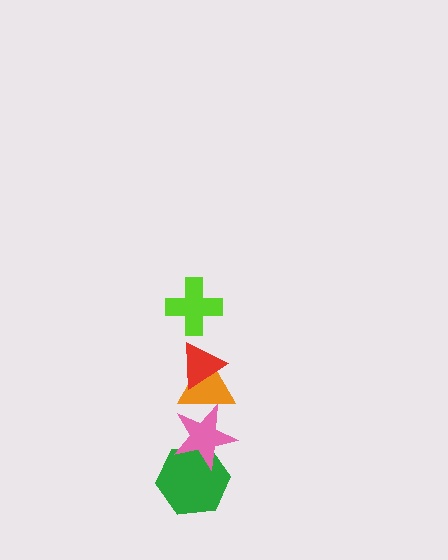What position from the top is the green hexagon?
The green hexagon is 5th from the top.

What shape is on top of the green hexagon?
The pink star is on top of the green hexagon.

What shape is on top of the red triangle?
The lime cross is on top of the red triangle.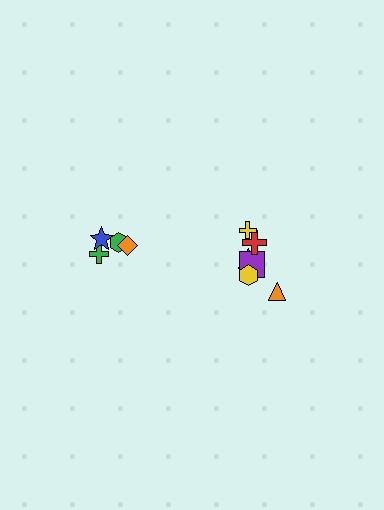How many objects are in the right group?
There are 6 objects.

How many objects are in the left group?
There are 4 objects.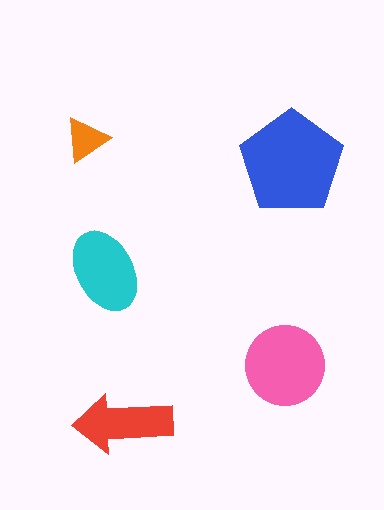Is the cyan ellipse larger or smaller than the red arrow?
Larger.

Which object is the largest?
The blue pentagon.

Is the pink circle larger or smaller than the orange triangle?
Larger.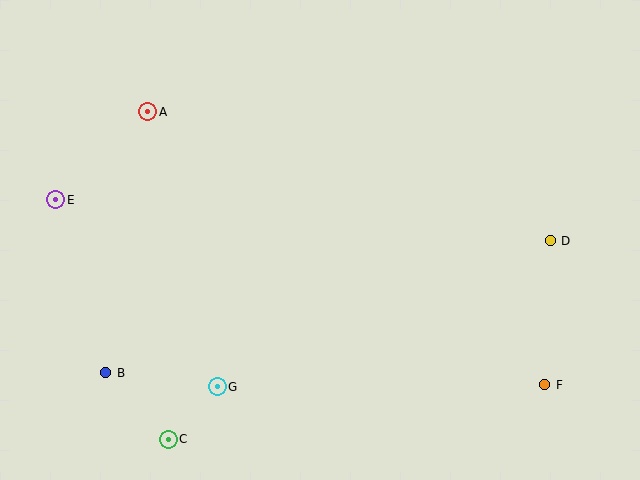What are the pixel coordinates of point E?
Point E is at (56, 200).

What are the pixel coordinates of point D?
Point D is at (550, 241).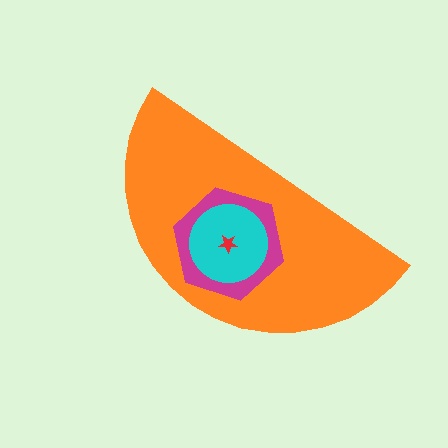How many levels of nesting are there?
4.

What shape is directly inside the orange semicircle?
The magenta hexagon.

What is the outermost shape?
The orange semicircle.